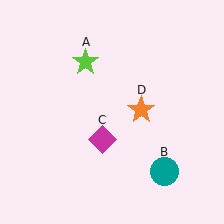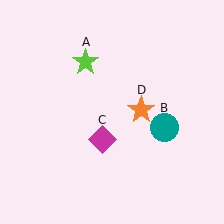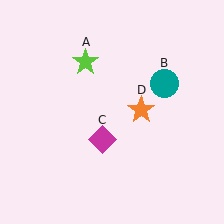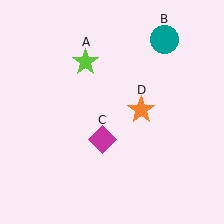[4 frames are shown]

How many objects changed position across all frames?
1 object changed position: teal circle (object B).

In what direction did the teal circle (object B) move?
The teal circle (object B) moved up.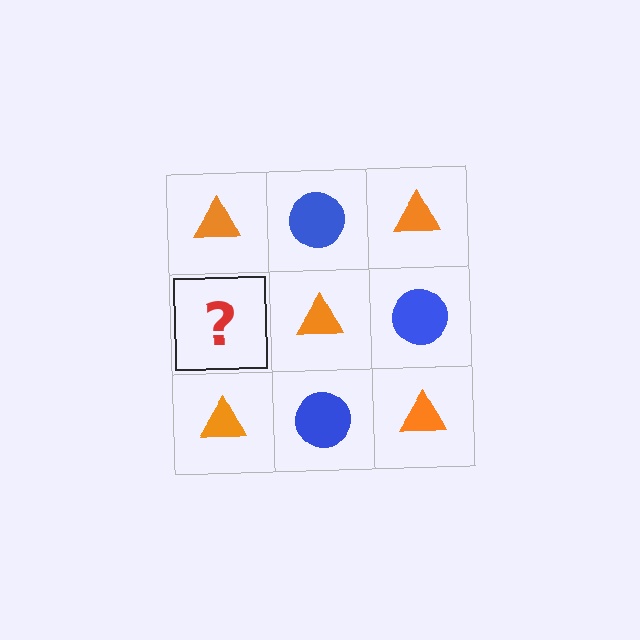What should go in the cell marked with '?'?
The missing cell should contain a blue circle.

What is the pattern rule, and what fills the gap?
The rule is that it alternates orange triangle and blue circle in a checkerboard pattern. The gap should be filled with a blue circle.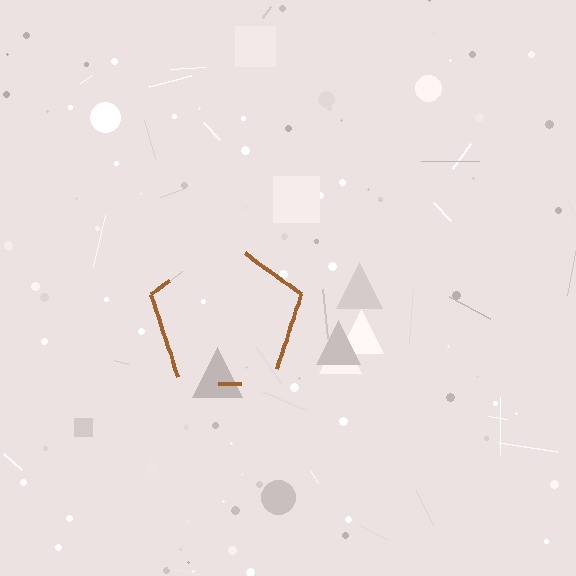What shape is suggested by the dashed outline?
The dashed outline suggests a pentagon.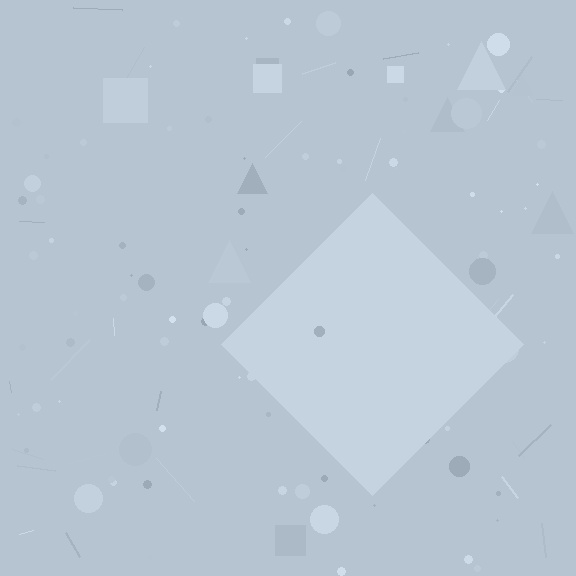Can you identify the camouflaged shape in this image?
The camouflaged shape is a diamond.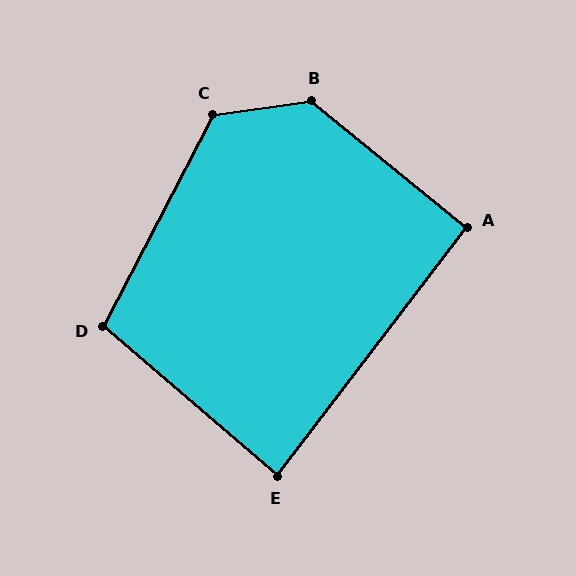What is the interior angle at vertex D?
Approximately 103 degrees (obtuse).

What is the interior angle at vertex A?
Approximately 92 degrees (approximately right).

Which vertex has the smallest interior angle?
E, at approximately 87 degrees.